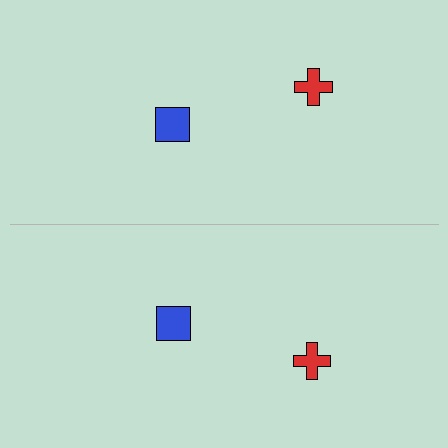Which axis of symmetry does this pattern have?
The pattern has a horizontal axis of symmetry running through the center of the image.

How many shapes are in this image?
There are 4 shapes in this image.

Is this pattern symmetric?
Yes, this pattern has bilateral (reflection) symmetry.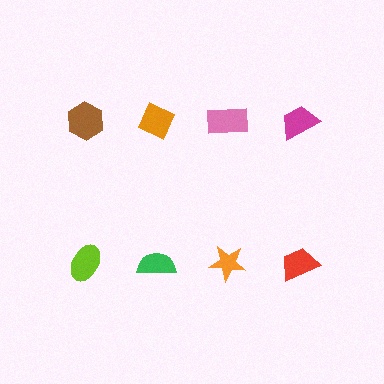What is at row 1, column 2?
An orange diamond.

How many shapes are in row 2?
4 shapes.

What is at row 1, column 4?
A magenta trapezoid.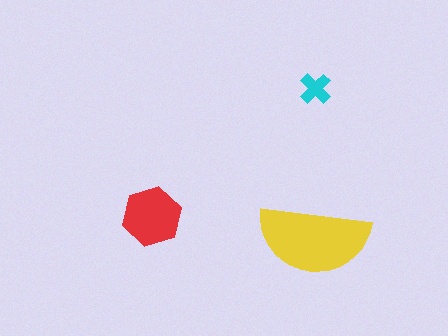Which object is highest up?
The cyan cross is topmost.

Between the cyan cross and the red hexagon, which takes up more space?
The red hexagon.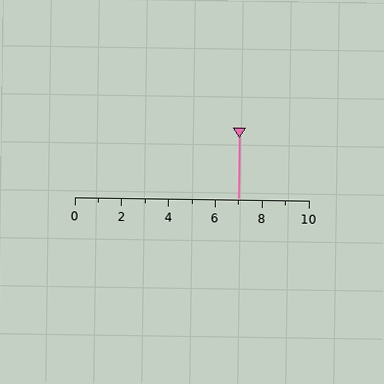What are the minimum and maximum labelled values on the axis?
The axis runs from 0 to 10.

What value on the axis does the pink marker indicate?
The marker indicates approximately 7.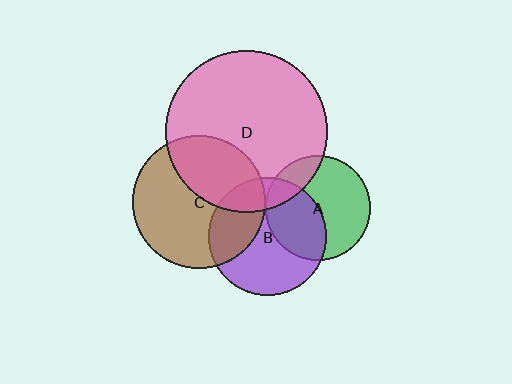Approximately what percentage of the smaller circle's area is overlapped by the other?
Approximately 40%.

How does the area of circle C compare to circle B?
Approximately 1.3 times.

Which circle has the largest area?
Circle D (pink).